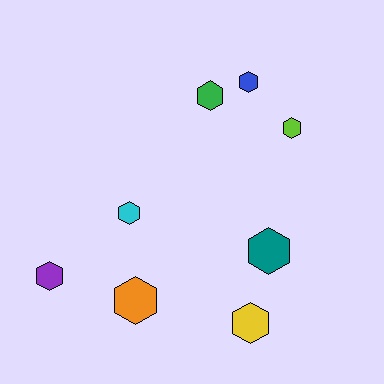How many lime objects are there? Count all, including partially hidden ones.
There is 1 lime object.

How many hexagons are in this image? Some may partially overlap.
There are 8 hexagons.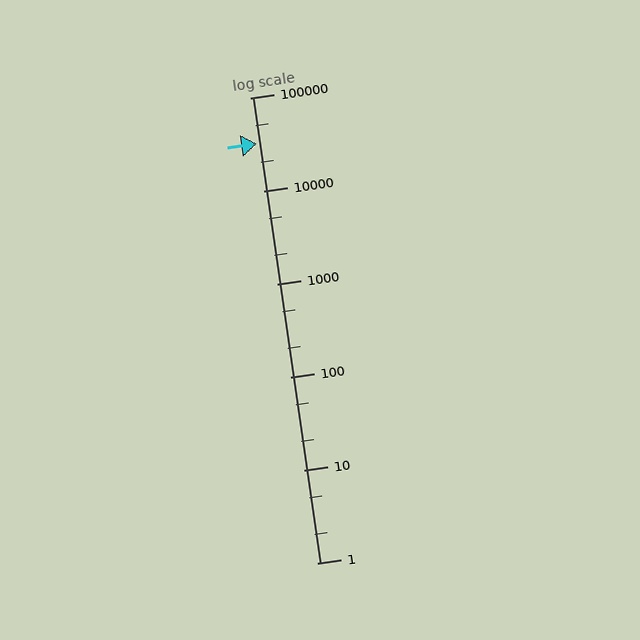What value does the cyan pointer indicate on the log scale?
The pointer indicates approximately 32000.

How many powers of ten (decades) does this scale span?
The scale spans 5 decades, from 1 to 100000.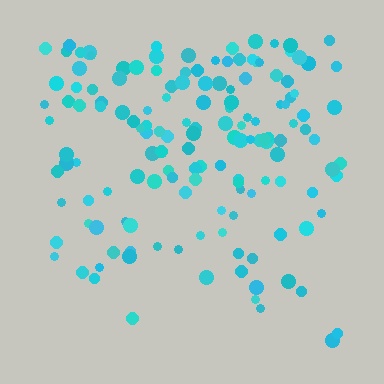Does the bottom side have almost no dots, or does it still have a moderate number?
Still a moderate number, just noticeably fewer than the top.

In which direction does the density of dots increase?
From bottom to top, with the top side densest.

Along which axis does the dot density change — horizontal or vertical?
Vertical.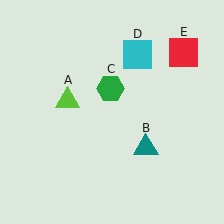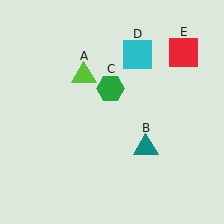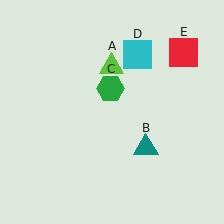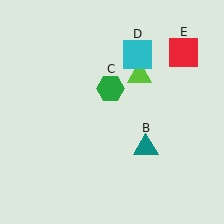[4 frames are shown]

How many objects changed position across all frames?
1 object changed position: lime triangle (object A).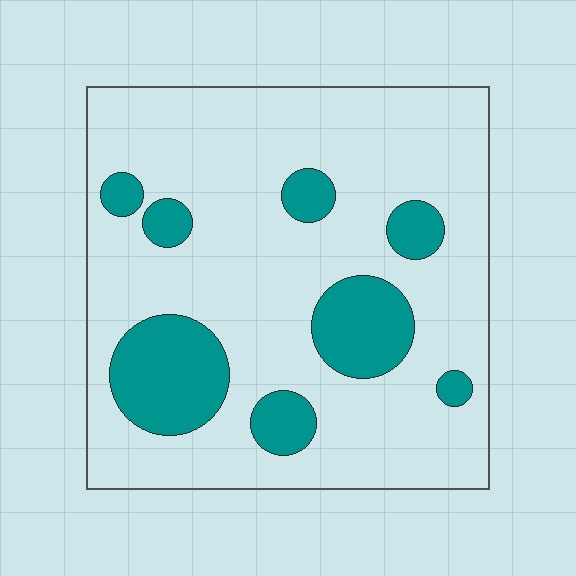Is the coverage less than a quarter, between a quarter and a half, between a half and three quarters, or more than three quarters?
Less than a quarter.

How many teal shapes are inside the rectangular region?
8.